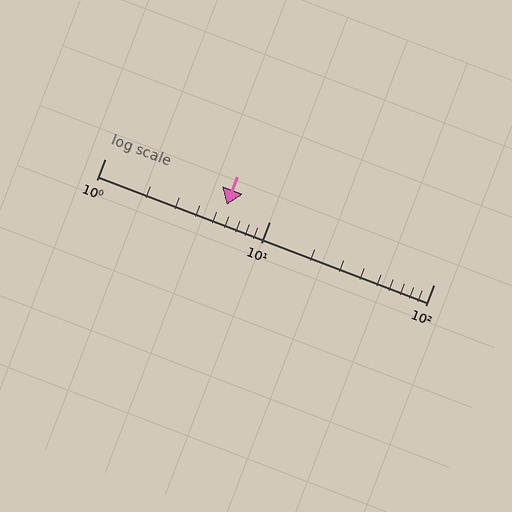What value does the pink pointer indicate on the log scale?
The pointer indicates approximately 5.5.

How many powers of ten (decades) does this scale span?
The scale spans 2 decades, from 1 to 100.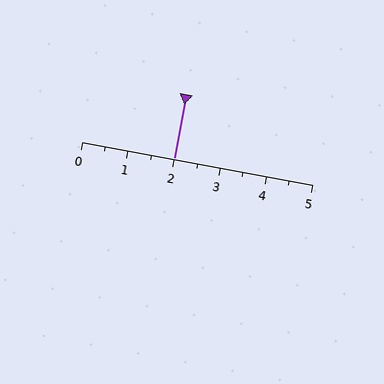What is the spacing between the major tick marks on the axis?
The major ticks are spaced 1 apart.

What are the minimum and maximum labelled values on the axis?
The axis runs from 0 to 5.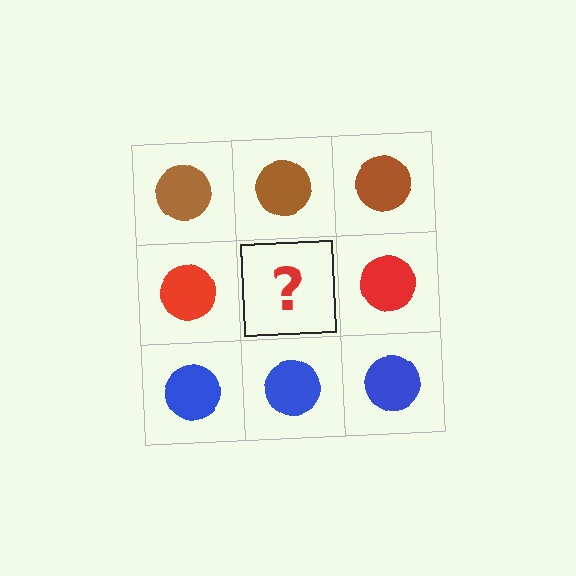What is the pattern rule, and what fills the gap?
The rule is that each row has a consistent color. The gap should be filled with a red circle.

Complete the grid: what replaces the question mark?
The question mark should be replaced with a red circle.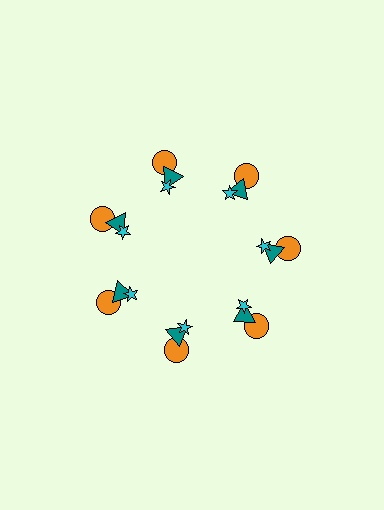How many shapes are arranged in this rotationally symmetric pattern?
There are 21 shapes, arranged in 7 groups of 3.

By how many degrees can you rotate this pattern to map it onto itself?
The pattern maps onto itself every 51 degrees of rotation.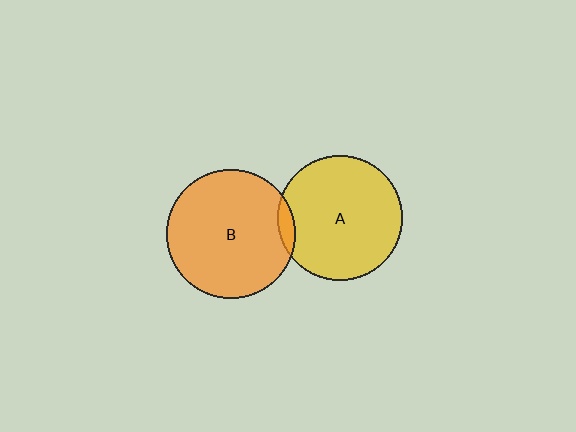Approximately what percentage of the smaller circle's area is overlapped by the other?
Approximately 5%.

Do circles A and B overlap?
Yes.